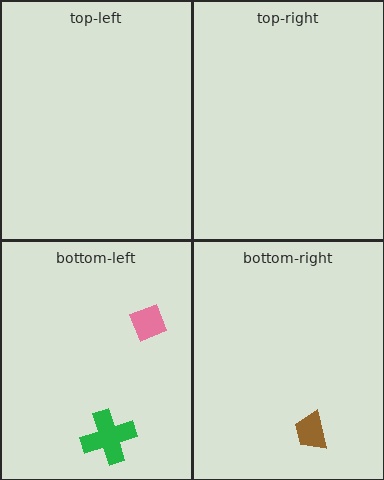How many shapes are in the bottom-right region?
1.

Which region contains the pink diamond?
The bottom-left region.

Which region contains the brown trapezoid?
The bottom-right region.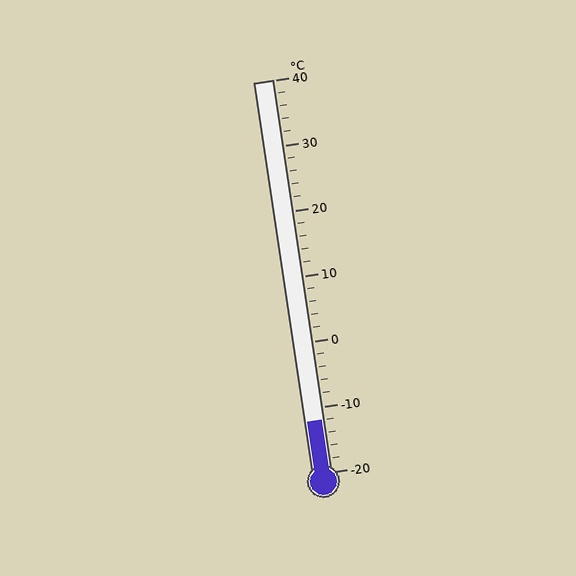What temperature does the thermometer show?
The thermometer shows approximately -12°C.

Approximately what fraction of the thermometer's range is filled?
The thermometer is filled to approximately 15% of its range.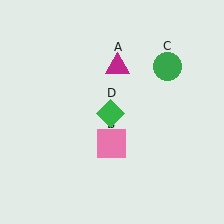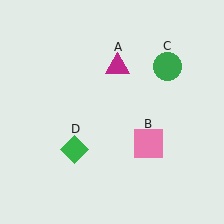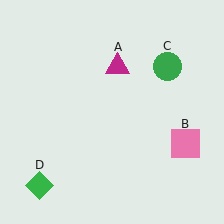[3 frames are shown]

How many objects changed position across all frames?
2 objects changed position: pink square (object B), green diamond (object D).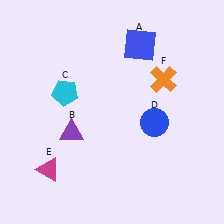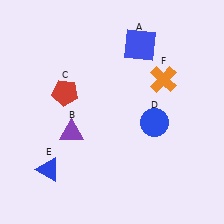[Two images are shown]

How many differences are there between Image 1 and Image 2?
There are 2 differences between the two images.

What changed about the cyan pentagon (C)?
In Image 1, C is cyan. In Image 2, it changed to red.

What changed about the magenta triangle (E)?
In Image 1, E is magenta. In Image 2, it changed to blue.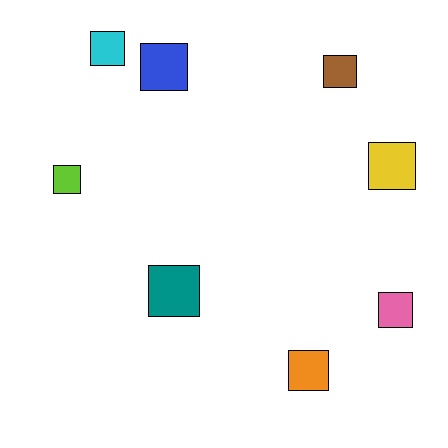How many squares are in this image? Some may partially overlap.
There are 8 squares.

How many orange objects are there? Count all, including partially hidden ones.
There is 1 orange object.